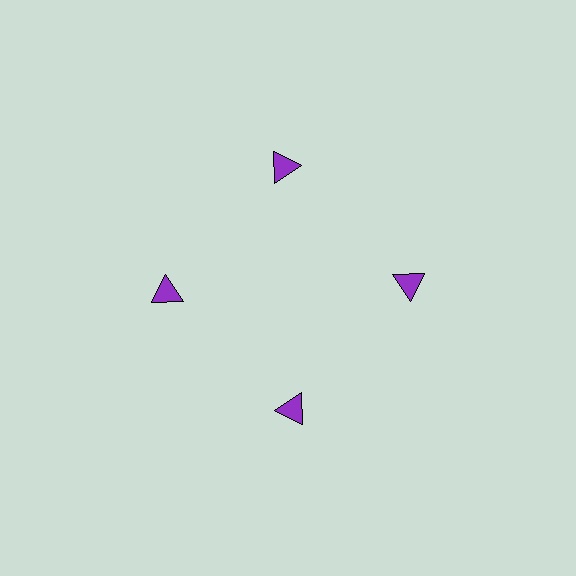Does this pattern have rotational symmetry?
Yes, this pattern has 4-fold rotational symmetry. It looks the same after rotating 90 degrees around the center.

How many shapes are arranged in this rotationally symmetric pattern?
There are 4 shapes, arranged in 4 groups of 1.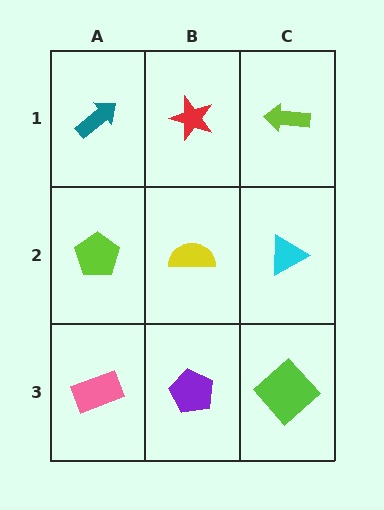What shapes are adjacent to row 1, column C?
A cyan triangle (row 2, column C), a red star (row 1, column B).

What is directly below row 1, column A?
A lime pentagon.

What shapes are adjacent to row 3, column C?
A cyan triangle (row 2, column C), a purple pentagon (row 3, column B).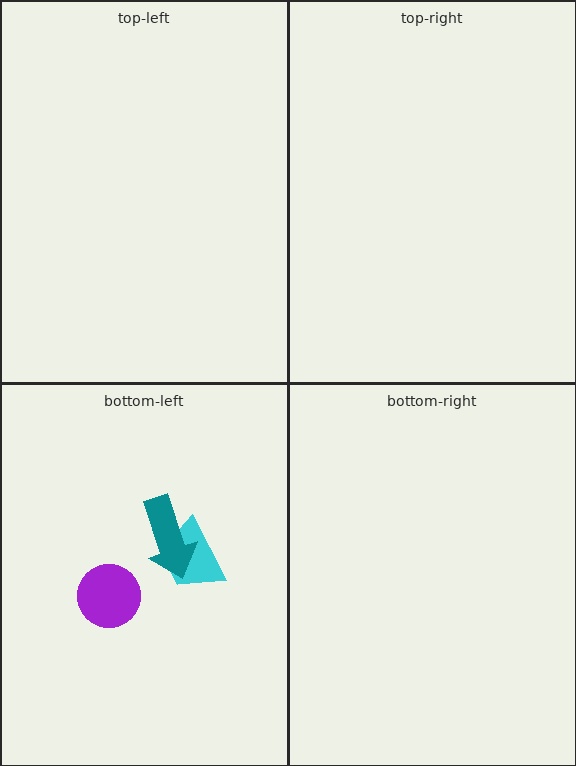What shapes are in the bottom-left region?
The cyan trapezoid, the teal arrow, the purple circle.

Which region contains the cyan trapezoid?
The bottom-left region.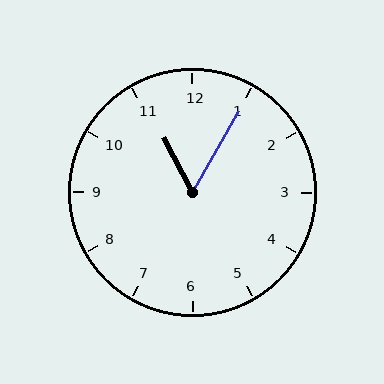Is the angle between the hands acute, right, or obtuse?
It is acute.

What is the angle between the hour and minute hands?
Approximately 58 degrees.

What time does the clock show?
11:05.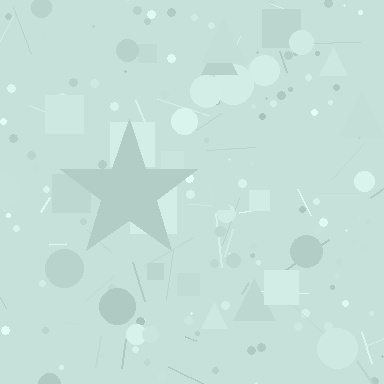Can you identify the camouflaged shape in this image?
The camouflaged shape is a star.